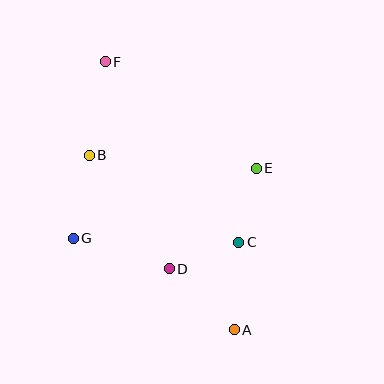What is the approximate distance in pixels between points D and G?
The distance between D and G is approximately 101 pixels.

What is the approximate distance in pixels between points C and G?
The distance between C and G is approximately 165 pixels.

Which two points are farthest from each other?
Points A and F are farthest from each other.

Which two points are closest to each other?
Points C and D are closest to each other.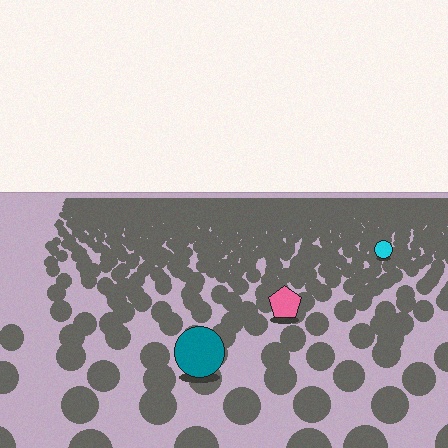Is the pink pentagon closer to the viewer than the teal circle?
No. The teal circle is closer — you can tell from the texture gradient: the ground texture is coarser near it.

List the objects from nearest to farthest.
From nearest to farthest: the teal circle, the pink pentagon, the cyan circle.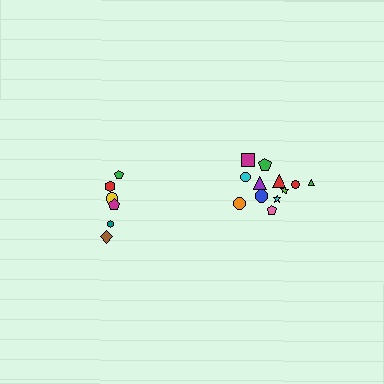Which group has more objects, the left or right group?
The right group.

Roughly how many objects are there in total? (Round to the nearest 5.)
Roughly 20 objects in total.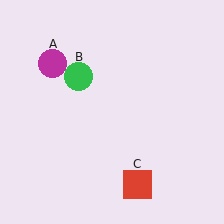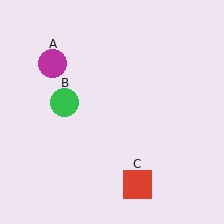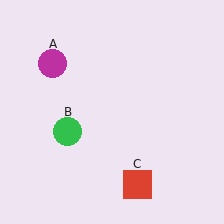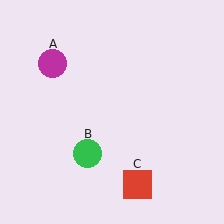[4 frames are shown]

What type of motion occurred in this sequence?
The green circle (object B) rotated counterclockwise around the center of the scene.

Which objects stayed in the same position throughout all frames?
Magenta circle (object A) and red square (object C) remained stationary.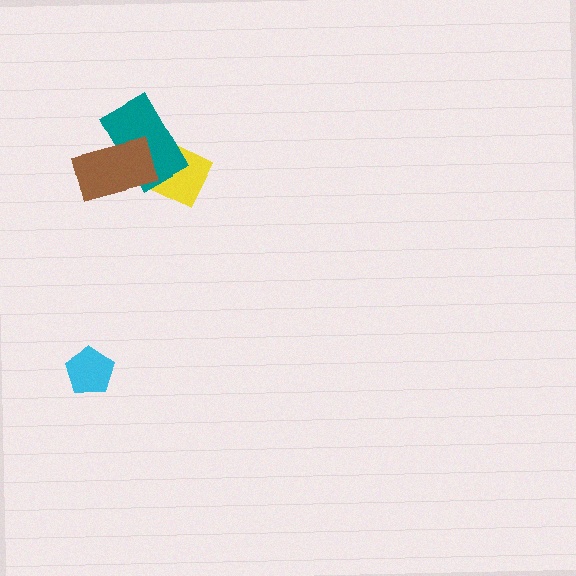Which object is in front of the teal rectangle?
The brown rectangle is in front of the teal rectangle.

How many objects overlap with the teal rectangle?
2 objects overlap with the teal rectangle.